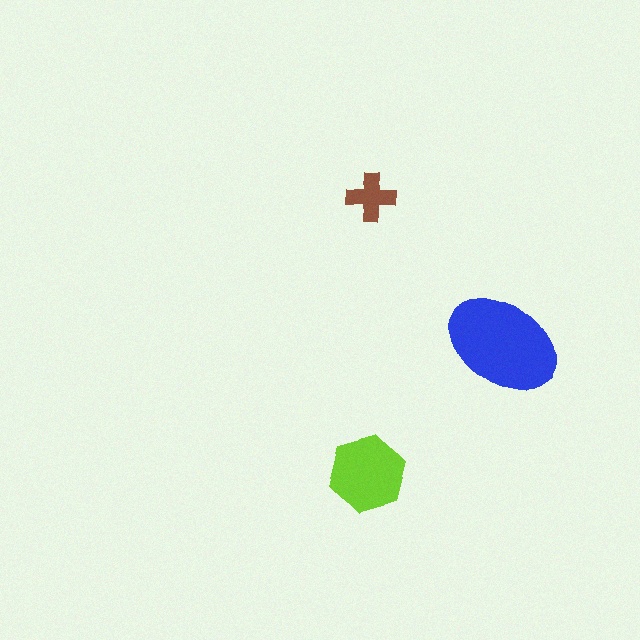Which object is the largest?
The blue ellipse.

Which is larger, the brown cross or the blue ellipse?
The blue ellipse.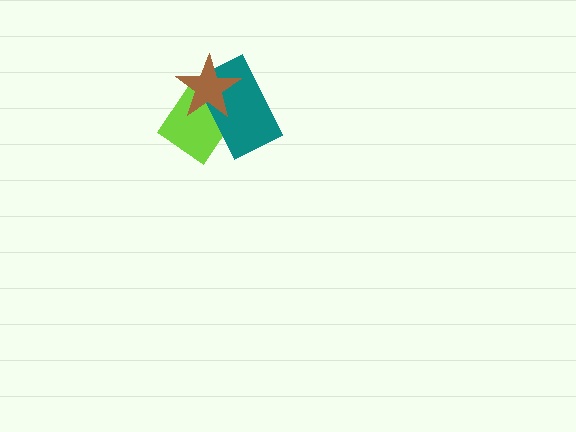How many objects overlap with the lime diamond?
2 objects overlap with the lime diamond.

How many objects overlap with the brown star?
2 objects overlap with the brown star.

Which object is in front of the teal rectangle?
The brown star is in front of the teal rectangle.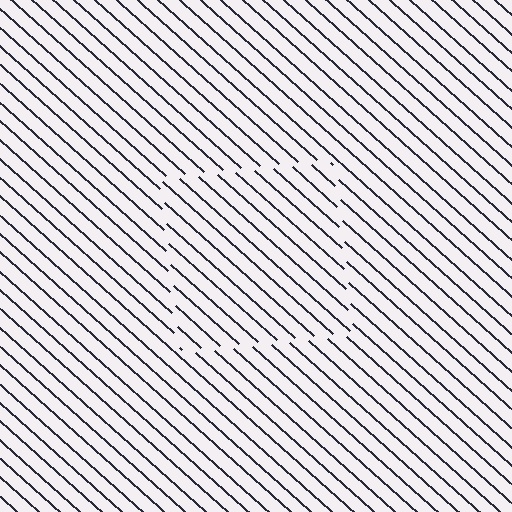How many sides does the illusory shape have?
4 sides — the line-ends trace a square.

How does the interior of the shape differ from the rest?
The interior of the shape contains the same grating, shifted by half a period — the contour is defined by the phase discontinuity where line-ends from the inner and outer gratings abut.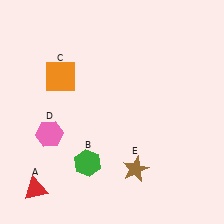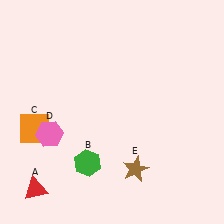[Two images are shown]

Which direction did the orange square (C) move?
The orange square (C) moved down.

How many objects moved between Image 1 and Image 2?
1 object moved between the two images.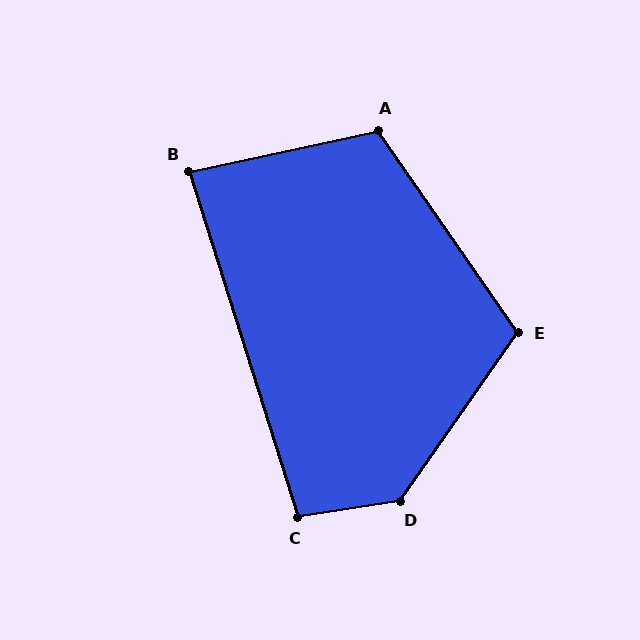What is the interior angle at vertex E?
Approximately 111 degrees (obtuse).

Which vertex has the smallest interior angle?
B, at approximately 85 degrees.